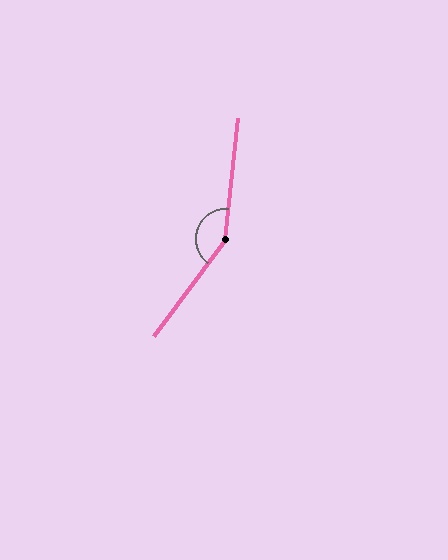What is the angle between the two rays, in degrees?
Approximately 150 degrees.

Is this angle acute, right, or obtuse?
It is obtuse.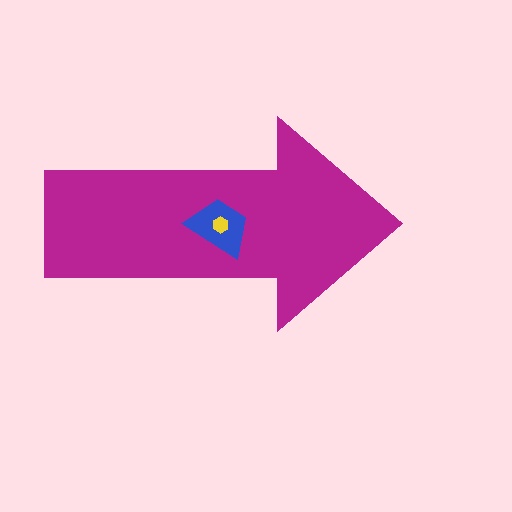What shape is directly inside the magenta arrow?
The blue trapezoid.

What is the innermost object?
The yellow hexagon.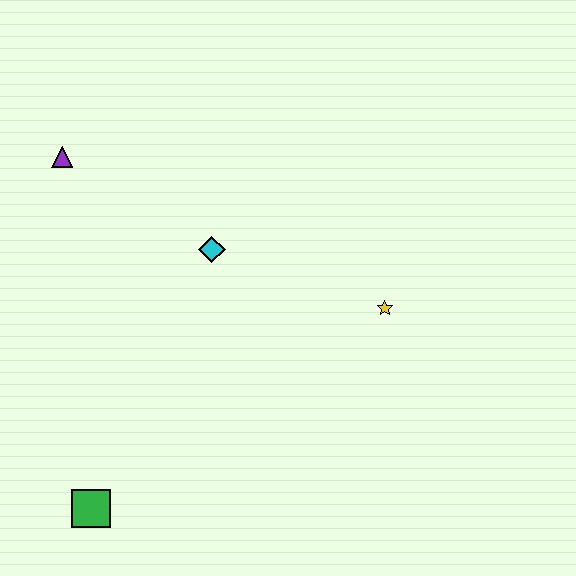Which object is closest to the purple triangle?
The cyan diamond is closest to the purple triangle.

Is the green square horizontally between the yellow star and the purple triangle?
Yes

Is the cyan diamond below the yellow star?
No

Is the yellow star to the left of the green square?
No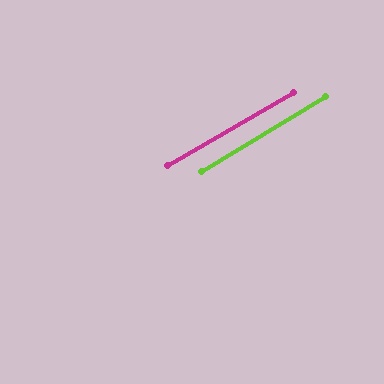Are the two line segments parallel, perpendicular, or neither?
Parallel — their directions differ by only 1.1°.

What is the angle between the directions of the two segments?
Approximately 1 degree.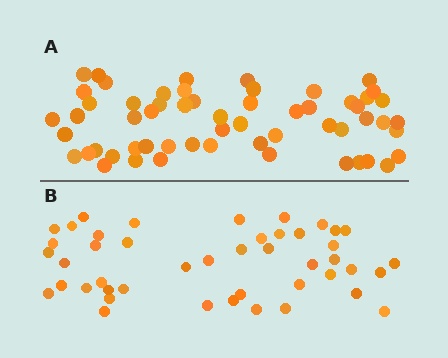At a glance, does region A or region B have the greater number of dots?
Region A (the top region) has more dots.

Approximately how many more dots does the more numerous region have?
Region A has approximately 15 more dots than region B.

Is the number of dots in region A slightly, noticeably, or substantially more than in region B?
Region A has noticeably more, but not dramatically so. The ratio is roughly 1.3 to 1.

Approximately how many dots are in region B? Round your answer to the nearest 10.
About 40 dots. (The exact count is 45, which rounds to 40.)